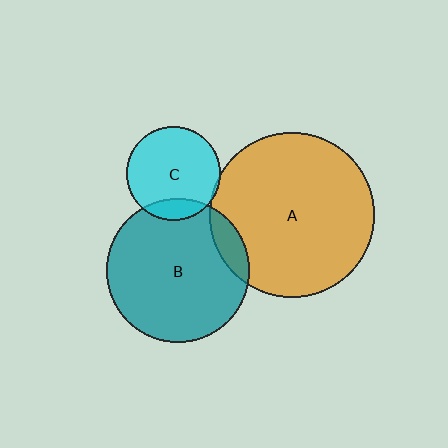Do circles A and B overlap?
Yes.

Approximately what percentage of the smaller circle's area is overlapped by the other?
Approximately 10%.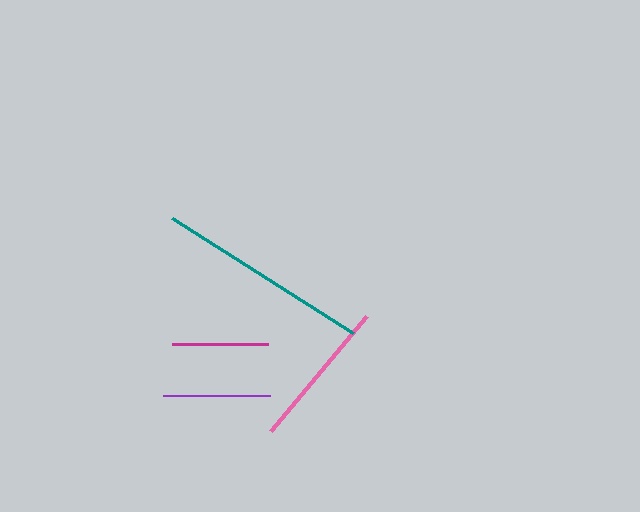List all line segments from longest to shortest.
From longest to shortest: teal, pink, purple, magenta.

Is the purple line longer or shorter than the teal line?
The teal line is longer than the purple line.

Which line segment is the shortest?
The magenta line is the shortest at approximately 96 pixels.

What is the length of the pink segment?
The pink segment is approximately 150 pixels long.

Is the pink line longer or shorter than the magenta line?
The pink line is longer than the magenta line.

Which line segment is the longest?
The teal line is the longest at approximately 215 pixels.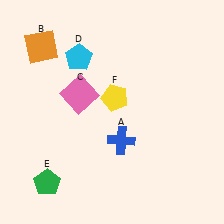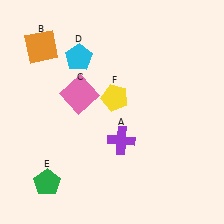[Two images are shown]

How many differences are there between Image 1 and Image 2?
There is 1 difference between the two images.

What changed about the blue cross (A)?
In Image 1, A is blue. In Image 2, it changed to purple.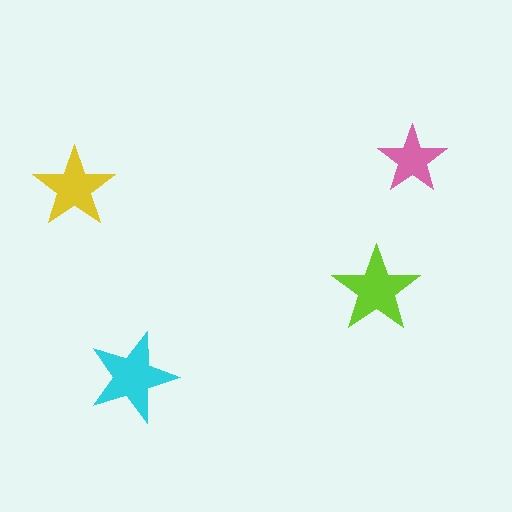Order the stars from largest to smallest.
the cyan one, the lime one, the yellow one, the pink one.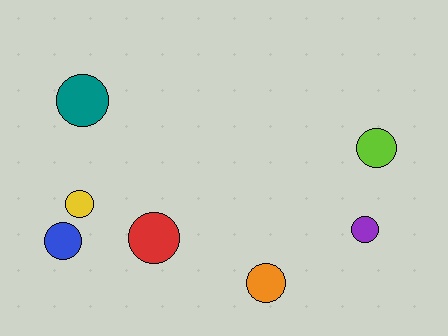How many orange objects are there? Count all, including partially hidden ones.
There is 1 orange object.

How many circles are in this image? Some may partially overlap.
There are 7 circles.